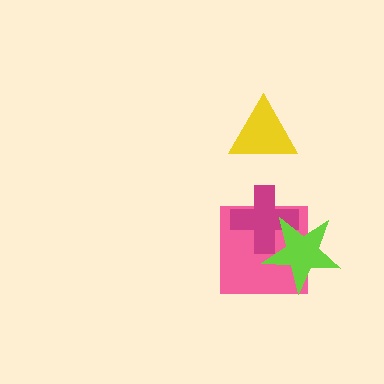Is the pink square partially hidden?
Yes, it is partially covered by another shape.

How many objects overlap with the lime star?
2 objects overlap with the lime star.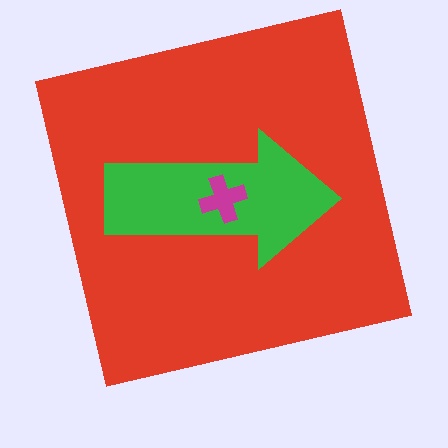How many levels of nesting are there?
3.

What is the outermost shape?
The red square.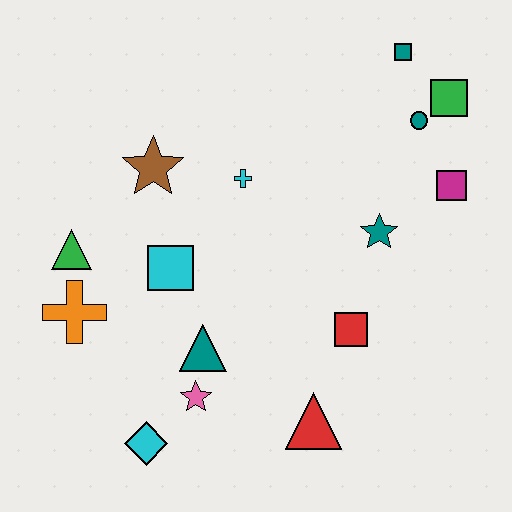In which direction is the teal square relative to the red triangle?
The teal square is above the red triangle.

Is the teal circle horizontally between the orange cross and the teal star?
No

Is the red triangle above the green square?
No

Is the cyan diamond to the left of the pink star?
Yes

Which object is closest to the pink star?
The teal triangle is closest to the pink star.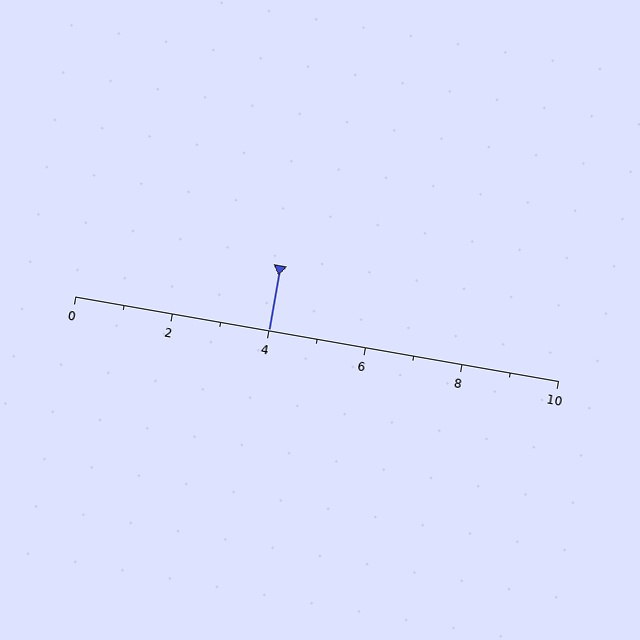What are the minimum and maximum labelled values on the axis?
The axis runs from 0 to 10.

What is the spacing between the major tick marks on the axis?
The major ticks are spaced 2 apart.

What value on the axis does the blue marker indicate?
The marker indicates approximately 4.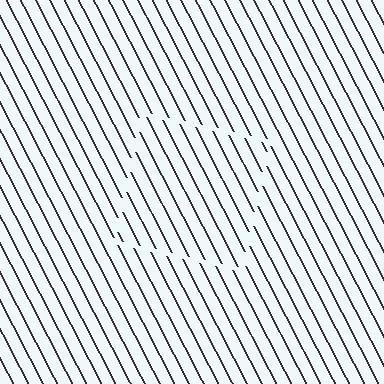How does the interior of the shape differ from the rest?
The interior of the shape contains the same grating, shifted by half a period — the contour is defined by the phase discontinuity where line-ends from the inner and outer gratings abut.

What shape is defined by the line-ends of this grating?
An illusory square. The interior of the shape contains the same grating, shifted by half a period — the contour is defined by the phase discontinuity where line-ends from the inner and outer gratings abut.